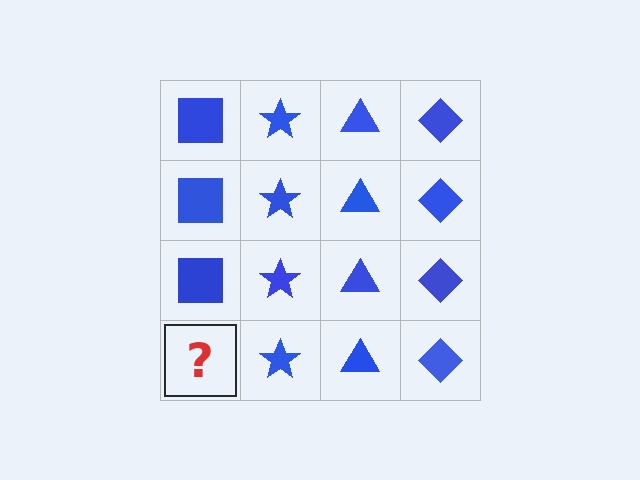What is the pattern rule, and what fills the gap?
The rule is that each column has a consistent shape. The gap should be filled with a blue square.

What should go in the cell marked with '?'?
The missing cell should contain a blue square.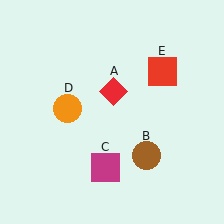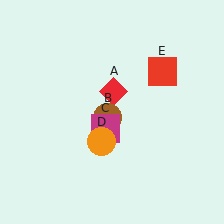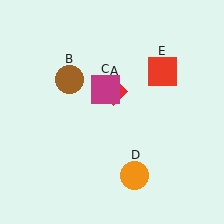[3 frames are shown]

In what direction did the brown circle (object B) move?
The brown circle (object B) moved up and to the left.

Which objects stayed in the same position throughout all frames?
Red diamond (object A) and red square (object E) remained stationary.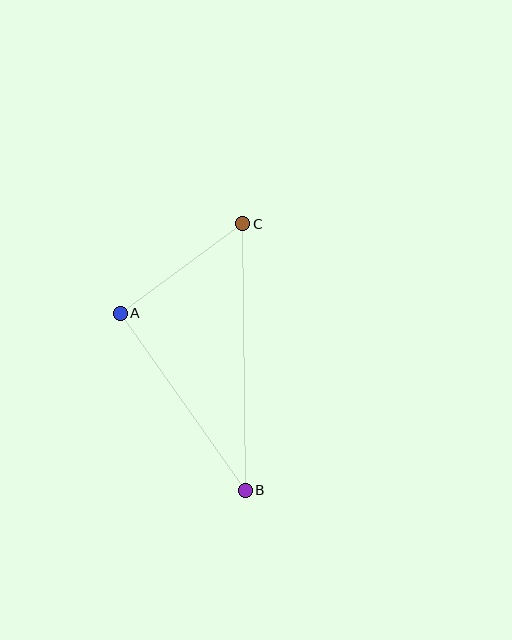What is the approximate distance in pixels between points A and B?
The distance between A and B is approximately 217 pixels.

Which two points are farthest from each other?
Points B and C are farthest from each other.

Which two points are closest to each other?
Points A and C are closest to each other.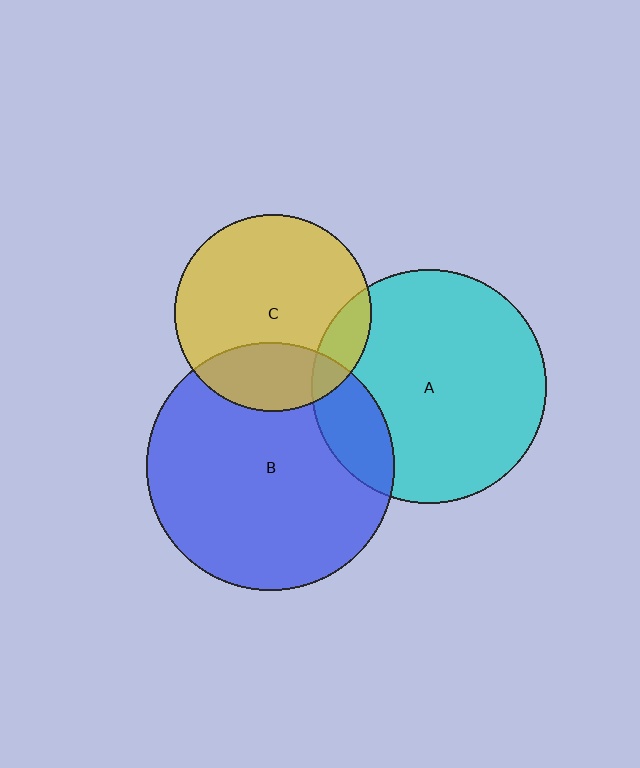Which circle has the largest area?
Circle B (blue).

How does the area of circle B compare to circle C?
Approximately 1.6 times.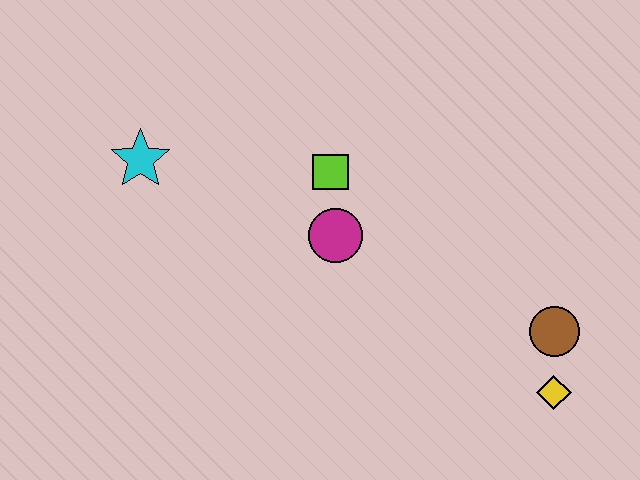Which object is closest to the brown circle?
The yellow diamond is closest to the brown circle.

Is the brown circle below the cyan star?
Yes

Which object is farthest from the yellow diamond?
The cyan star is farthest from the yellow diamond.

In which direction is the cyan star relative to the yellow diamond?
The cyan star is to the left of the yellow diamond.